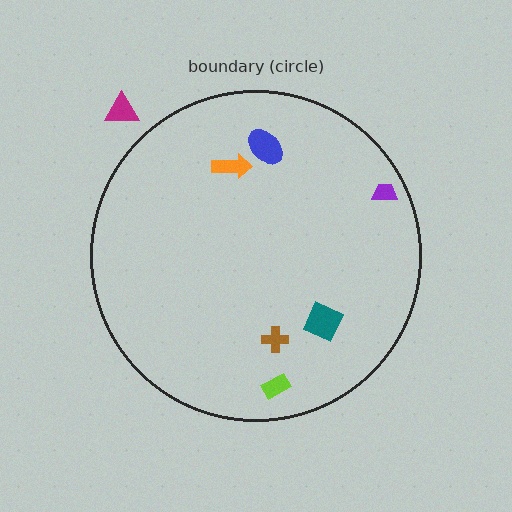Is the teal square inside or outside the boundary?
Inside.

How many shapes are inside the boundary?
6 inside, 1 outside.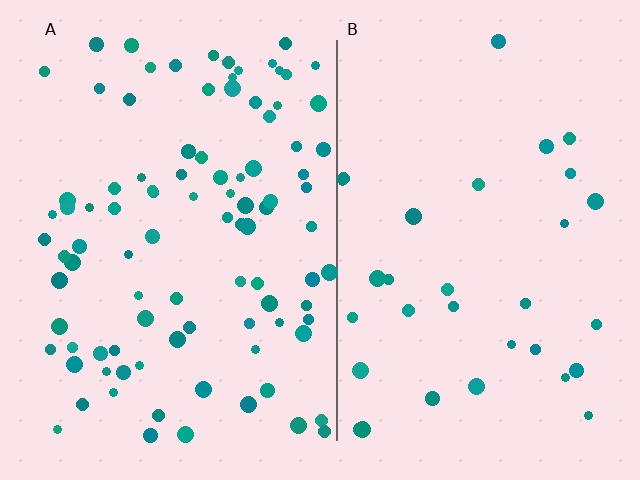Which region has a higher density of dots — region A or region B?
A (the left).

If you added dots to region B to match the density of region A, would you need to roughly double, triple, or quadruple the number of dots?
Approximately triple.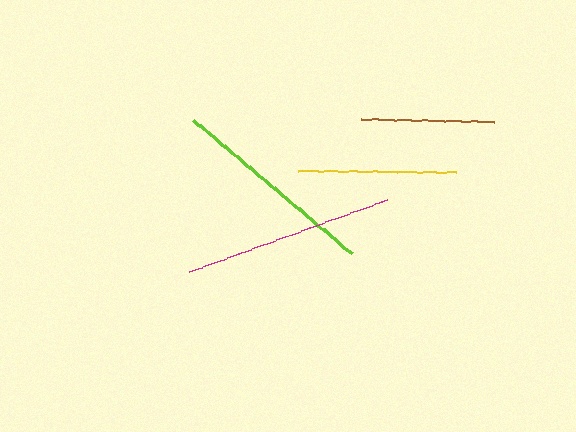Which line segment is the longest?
The magenta line is the longest at approximately 210 pixels.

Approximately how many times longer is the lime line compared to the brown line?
The lime line is approximately 1.6 times the length of the brown line.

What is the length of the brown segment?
The brown segment is approximately 133 pixels long.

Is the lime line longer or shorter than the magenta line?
The magenta line is longer than the lime line.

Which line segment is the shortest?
The brown line is the shortest at approximately 133 pixels.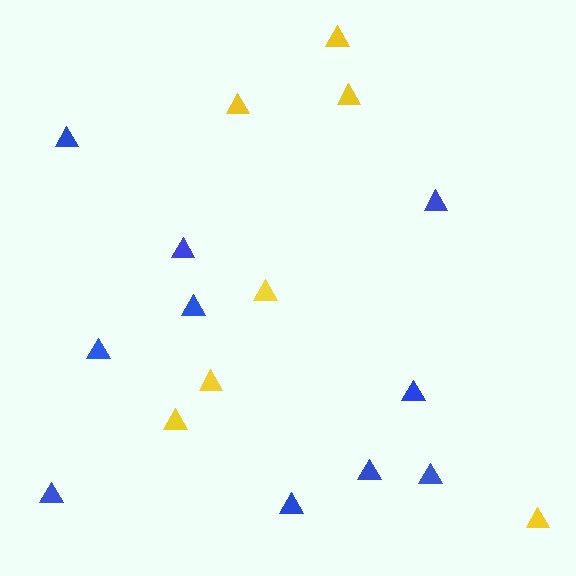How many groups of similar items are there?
There are 2 groups: one group of blue triangles (10) and one group of yellow triangles (7).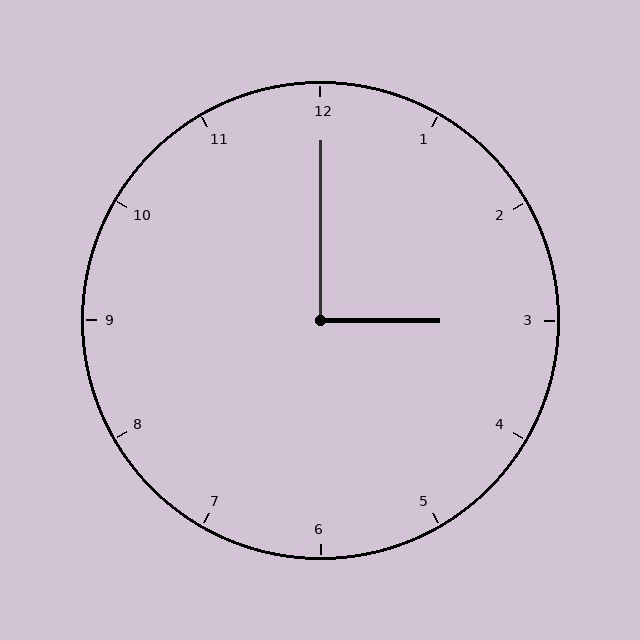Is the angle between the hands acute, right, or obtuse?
It is right.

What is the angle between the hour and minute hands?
Approximately 90 degrees.